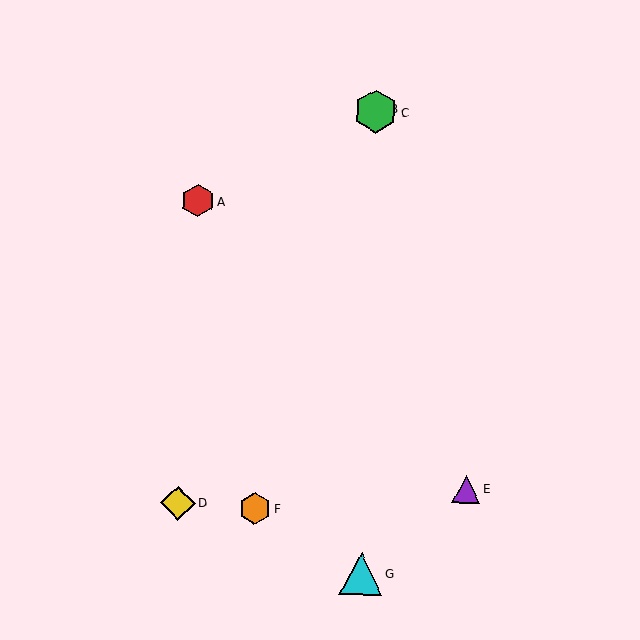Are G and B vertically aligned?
Yes, both are at x≈361.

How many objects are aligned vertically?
3 objects (B, C, G) are aligned vertically.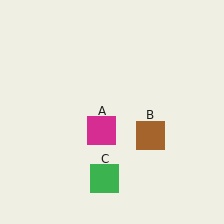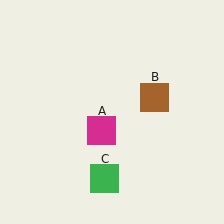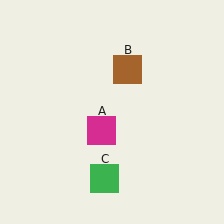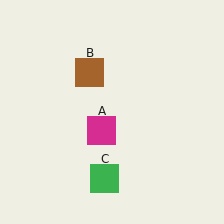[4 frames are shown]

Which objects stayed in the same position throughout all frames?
Magenta square (object A) and green square (object C) remained stationary.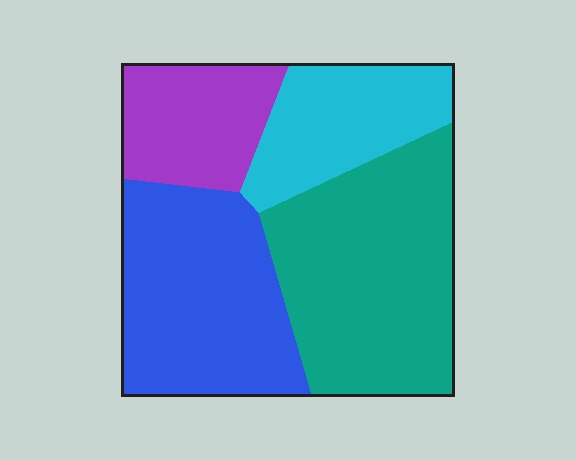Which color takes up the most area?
Teal, at roughly 35%.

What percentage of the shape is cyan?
Cyan takes up about one sixth (1/6) of the shape.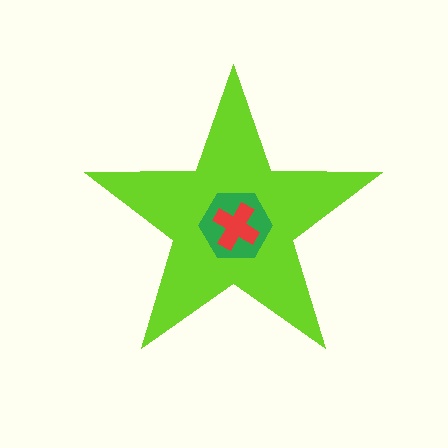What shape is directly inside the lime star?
The green hexagon.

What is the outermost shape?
The lime star.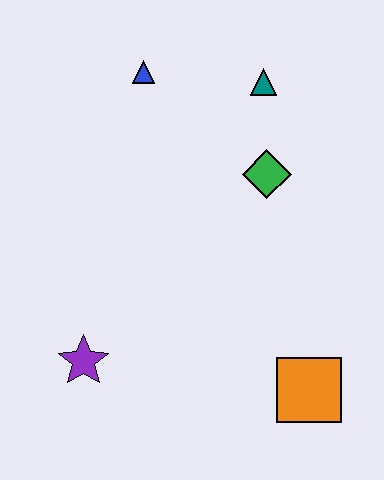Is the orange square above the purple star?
No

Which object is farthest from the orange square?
The blue triangle is farthest from the orange square.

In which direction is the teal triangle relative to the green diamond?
The teal triangle is above the green diamond.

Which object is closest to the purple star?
The orange square is closest to the purple star.